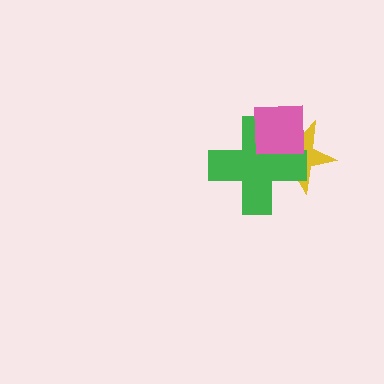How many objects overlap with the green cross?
2 objects overlap with the green cross.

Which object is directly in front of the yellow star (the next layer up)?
The green cross is directly in front of the yellow star.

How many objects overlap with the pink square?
2 objects overlap with the pink square.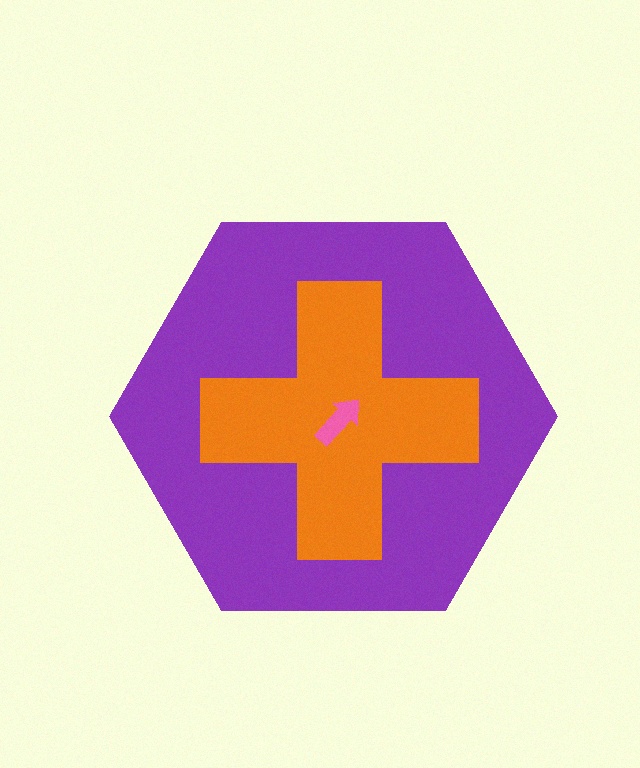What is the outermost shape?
The purple hexagon.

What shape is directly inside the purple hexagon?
The orange cross.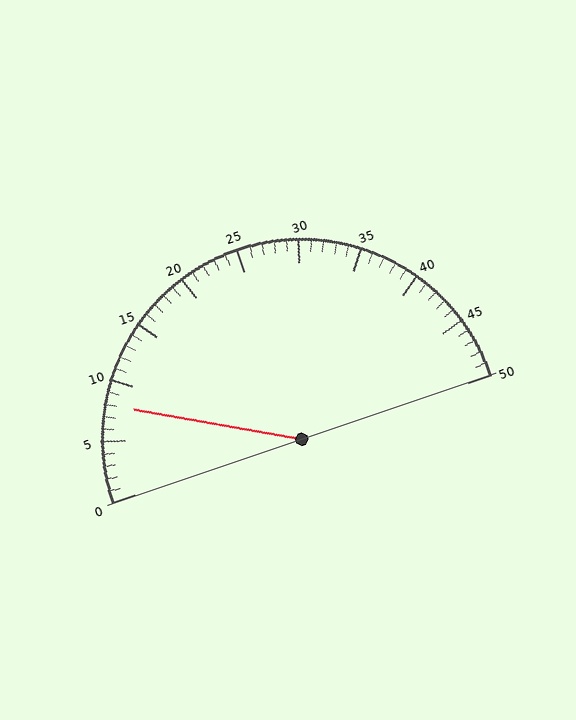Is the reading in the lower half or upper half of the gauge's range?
The reading is in the lower half of the range (0 to 50).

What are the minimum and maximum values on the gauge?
The gauge ranges from 0 to 50.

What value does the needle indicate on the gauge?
The needle indicates approximately 8.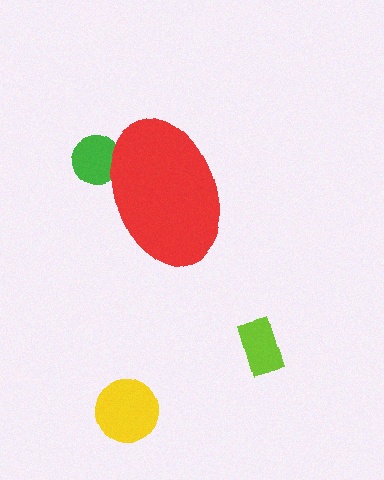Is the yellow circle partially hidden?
No, the yellow circle is fully visible.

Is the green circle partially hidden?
Yes, the green circle is partially hidden behind the red ellipse.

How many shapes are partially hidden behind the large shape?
1 shape is partially hidden.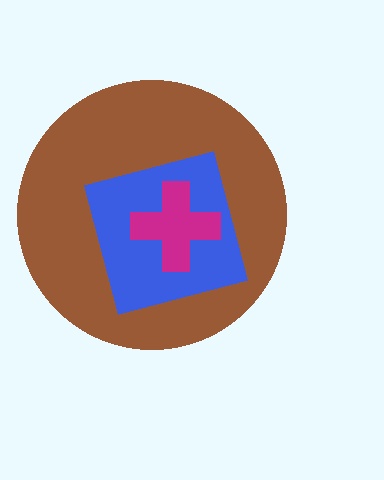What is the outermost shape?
The brown circle.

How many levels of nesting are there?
3.